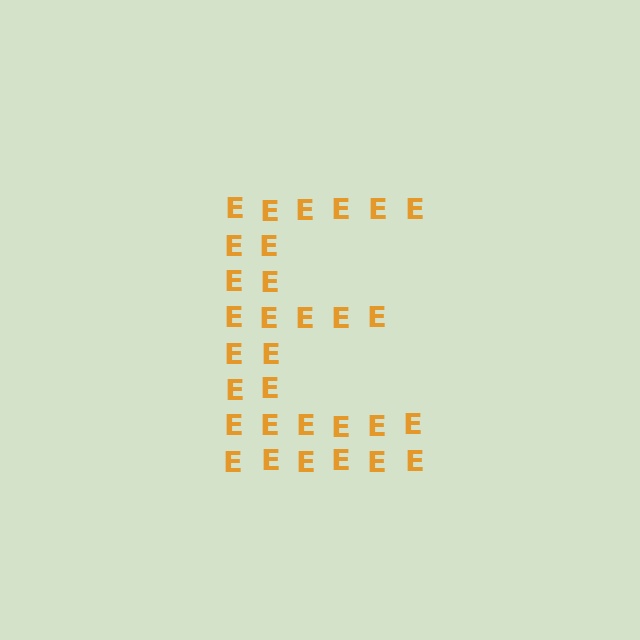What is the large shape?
The large shape is the letter E.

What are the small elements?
The small elements are letter E's.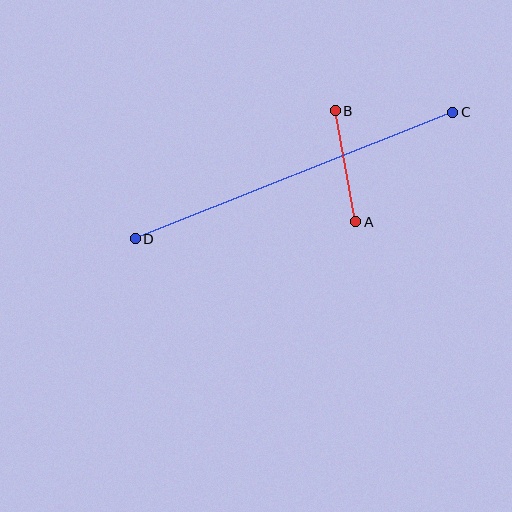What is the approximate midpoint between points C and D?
The midpoint is at approximately (294, 176) pixels.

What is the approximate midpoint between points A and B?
The midpoint is at approximately (346, 166) pixels.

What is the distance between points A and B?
The distance is approximately 113 pixels.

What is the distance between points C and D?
The distance is approximately 342 pixels.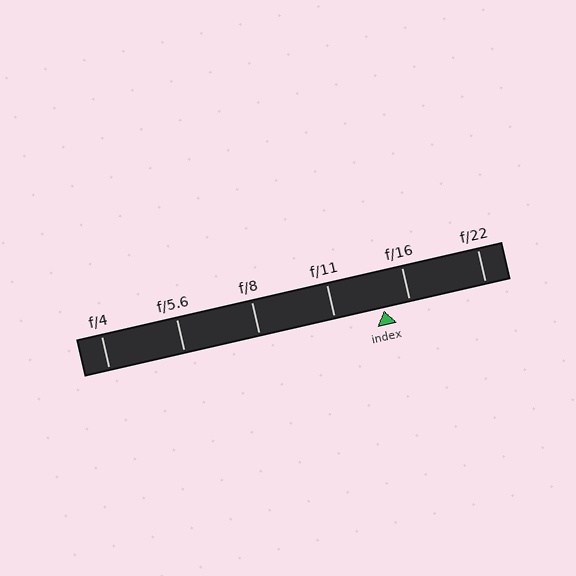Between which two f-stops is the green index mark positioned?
The index mark is between f/11 and f/16.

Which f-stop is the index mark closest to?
The index mark is closest to f/16.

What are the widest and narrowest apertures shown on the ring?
The widest aperture shown is f/4 and the narrowest is f/22.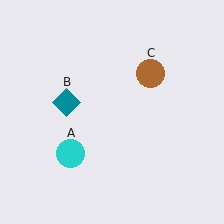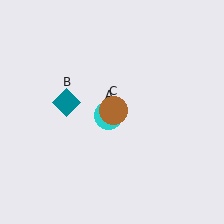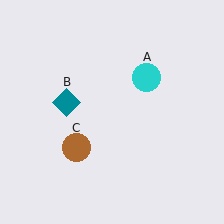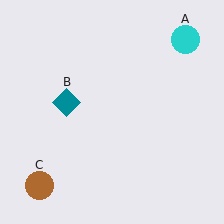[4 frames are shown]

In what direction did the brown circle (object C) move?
The brown circle (object C) moved down and to the left.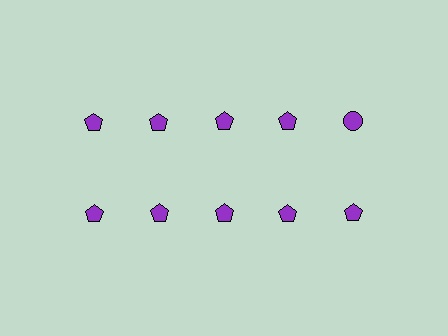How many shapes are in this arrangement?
There are 10 shapes arranged in a grid pattern.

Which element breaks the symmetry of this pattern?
The purple circle in the top row, rightmost column breaks the symmetry. All other shapes are purple pentagons.